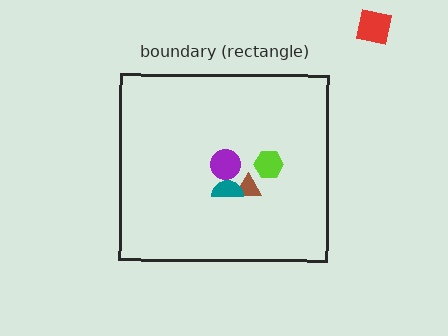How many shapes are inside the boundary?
4 inside, 1 outside.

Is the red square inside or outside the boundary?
Outside.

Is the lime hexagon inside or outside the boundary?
Inside.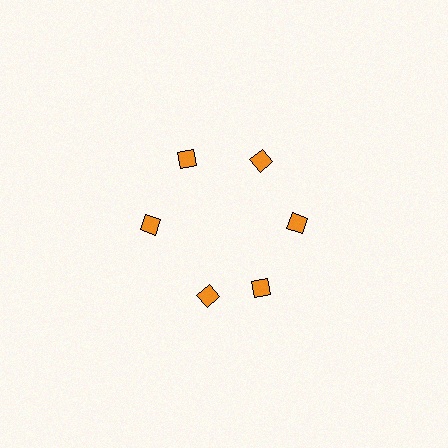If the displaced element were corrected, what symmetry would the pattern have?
It would have 6-fold rotational symmetry — the pattern would map onto itself every 60 degrees.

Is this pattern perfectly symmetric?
No. The 6 orange diamonds are arranged in a ring, but one element near the 7 o'clock position is rotated out of alignment along the ring, breaking the 6-fold rotational symmetry.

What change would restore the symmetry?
The symmetry would be restored by rotating it back into even spacing with its neighbors so that all 6 diamonds sit at equal angles and equal distance from the center.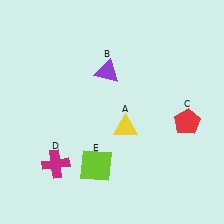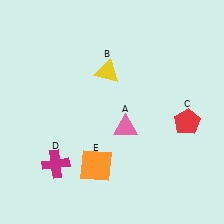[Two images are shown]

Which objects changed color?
A changed from yellow to pink. B changed from purple to yellow. E changed from lime to orange.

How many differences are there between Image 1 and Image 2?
There are 3 differences between the two images.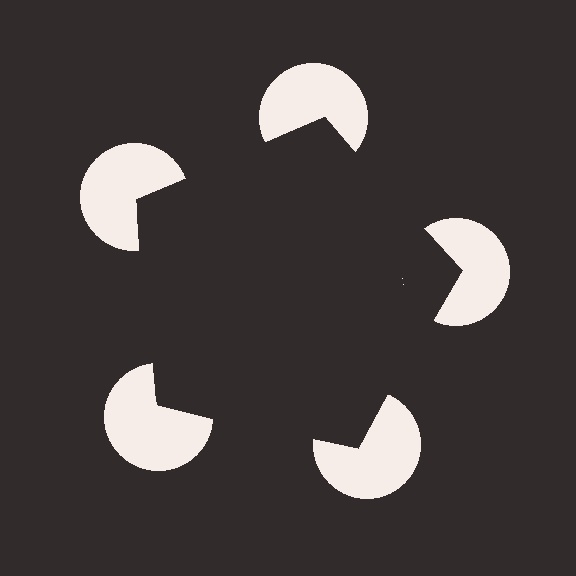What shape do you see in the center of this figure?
An illusory pentagon — its edges are inferred from the aligned wedge cuts in the pac-man discs, not physically drawn.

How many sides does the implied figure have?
5 sides.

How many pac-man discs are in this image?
There are 5 — one at each vertex of the illusory pentagon.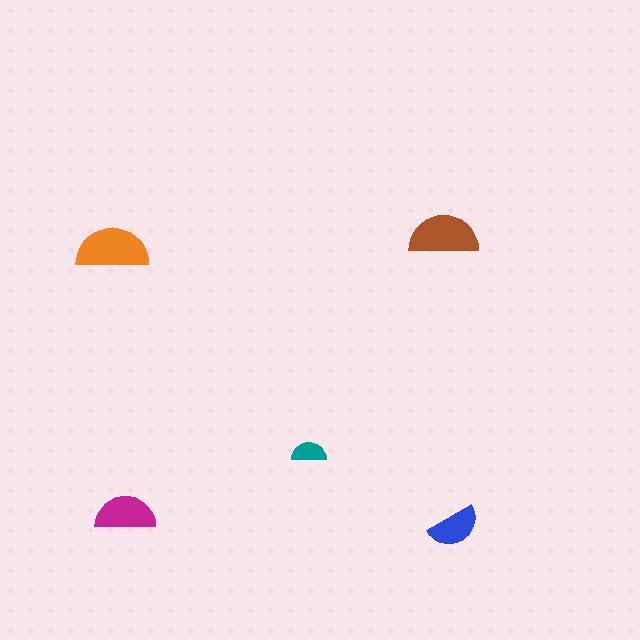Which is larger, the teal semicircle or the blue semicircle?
The blue one.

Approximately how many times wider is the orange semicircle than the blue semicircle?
About 1.5 times wider.